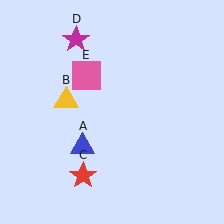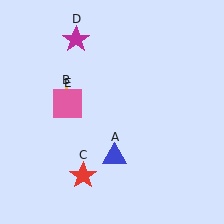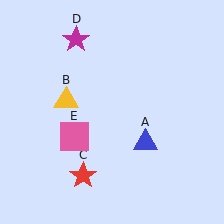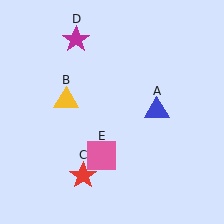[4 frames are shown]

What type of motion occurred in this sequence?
The blue triangle (object A), pink square (object E) rotated counterclockwise around the center of the scene.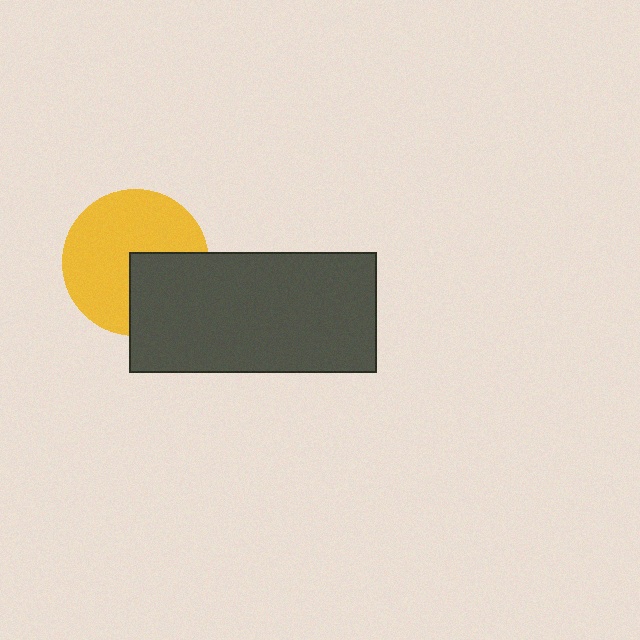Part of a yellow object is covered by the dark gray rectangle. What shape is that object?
It is a circle.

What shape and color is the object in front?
The object in front is a dark gray rectangle.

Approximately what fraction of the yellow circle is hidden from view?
Roughly 33% of the yellow circle is hidden behind the dark gray rectangle.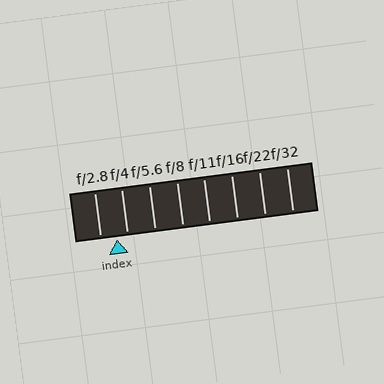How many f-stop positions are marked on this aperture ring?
There are 8 f-stop positions marked.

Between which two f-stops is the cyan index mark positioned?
The index mark is between f/2.8 and f/4.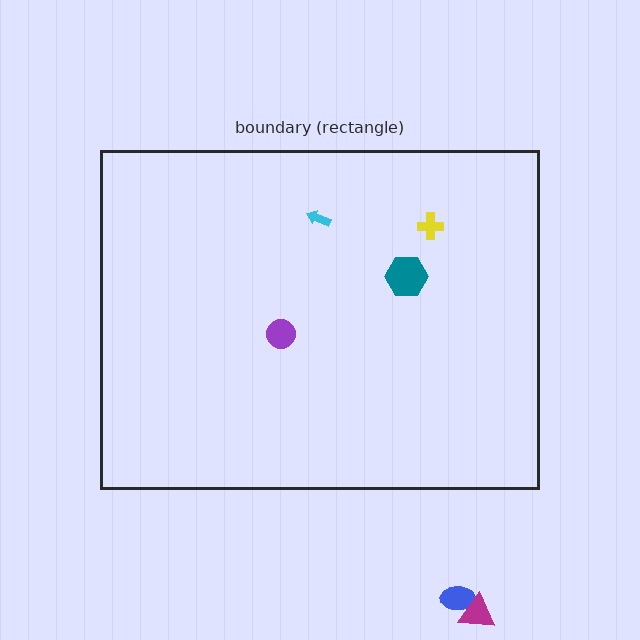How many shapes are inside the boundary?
4 inside, 2 outside.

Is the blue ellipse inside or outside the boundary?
Outside.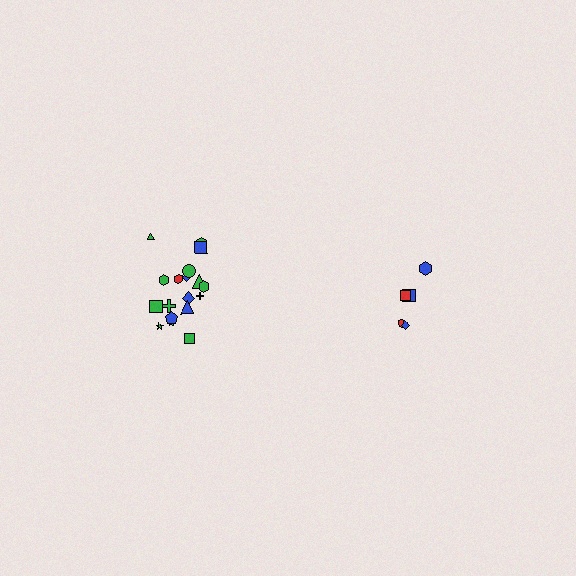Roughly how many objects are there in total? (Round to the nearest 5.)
Roughly 25 objects in total.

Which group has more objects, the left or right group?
The left group.